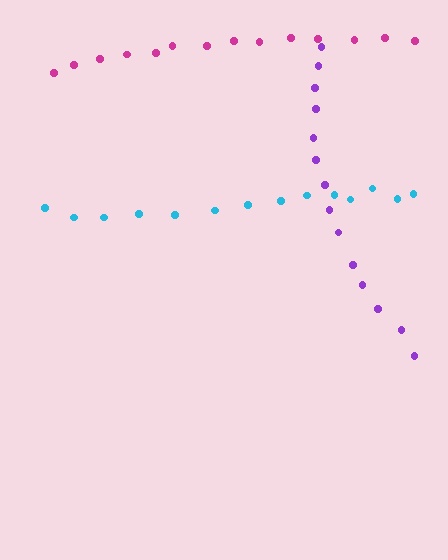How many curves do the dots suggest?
There are 3 distinct paths.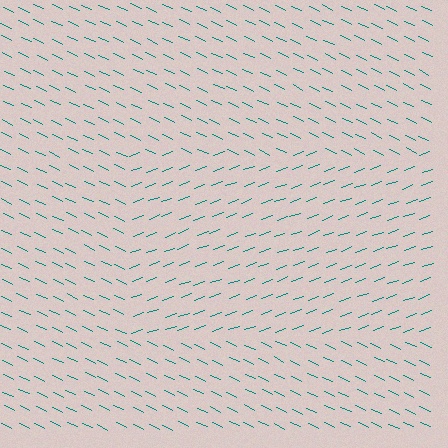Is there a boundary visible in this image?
Yes, there is a texture boundary formed by a change in line orientation.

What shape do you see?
I see a rectangle.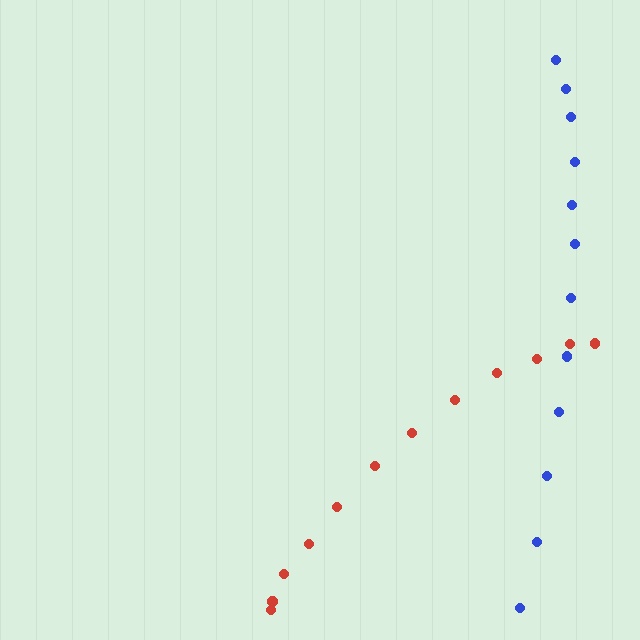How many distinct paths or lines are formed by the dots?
There are 2 distinct paths.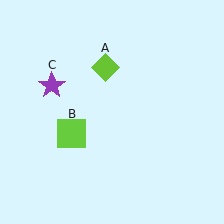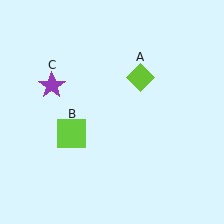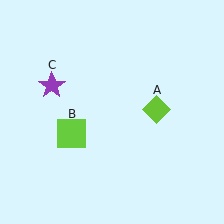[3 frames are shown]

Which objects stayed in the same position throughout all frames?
Lime square (object B) and purple star (object C) remained stationary.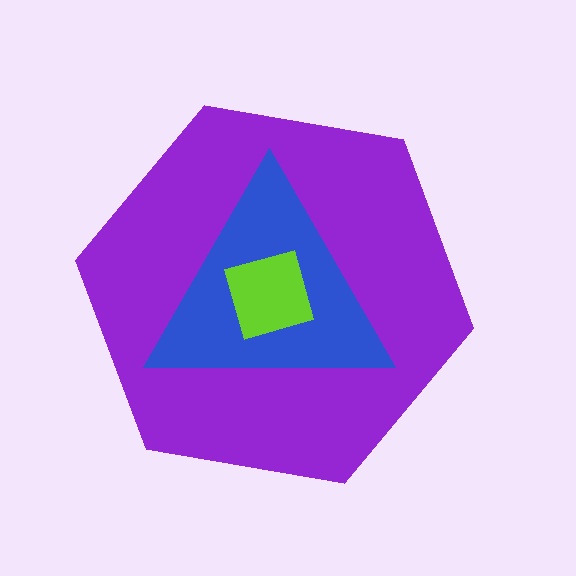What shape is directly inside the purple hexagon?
The blue triangle.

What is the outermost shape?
The purple hexagon.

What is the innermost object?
The lime square.